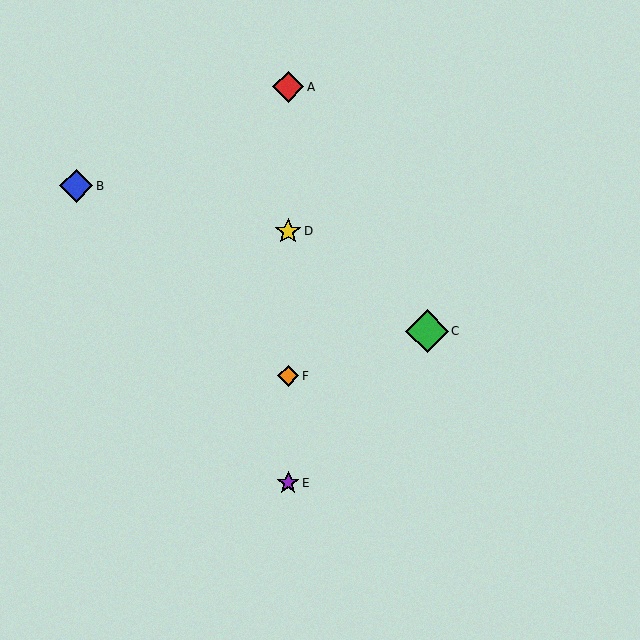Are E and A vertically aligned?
Yes, both are at x≈288.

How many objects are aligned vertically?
4 objects (A, D, E, F) are aligned vertically.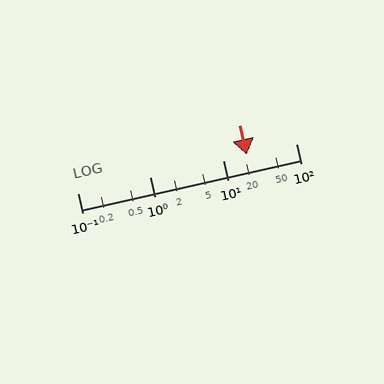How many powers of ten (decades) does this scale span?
The scale spans 3 decades, from 0.1 to 100.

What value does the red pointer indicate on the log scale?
The pointer indicates approximately 21.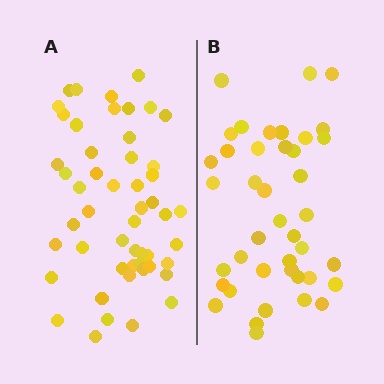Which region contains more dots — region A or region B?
Region A (the left region) has more dots.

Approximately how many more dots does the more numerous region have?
Region A has roughly 10 or so more dots than region B.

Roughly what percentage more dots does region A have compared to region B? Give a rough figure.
About 25% more.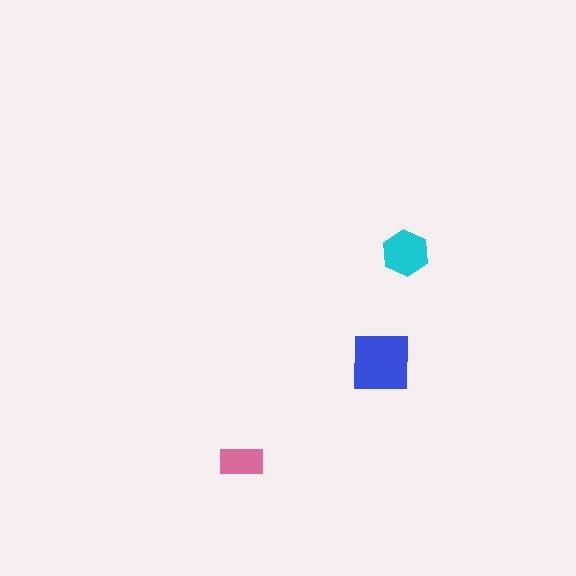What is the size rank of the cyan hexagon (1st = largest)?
2nd.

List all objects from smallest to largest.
The pink rectangle, the cyan hexagon, the blue square.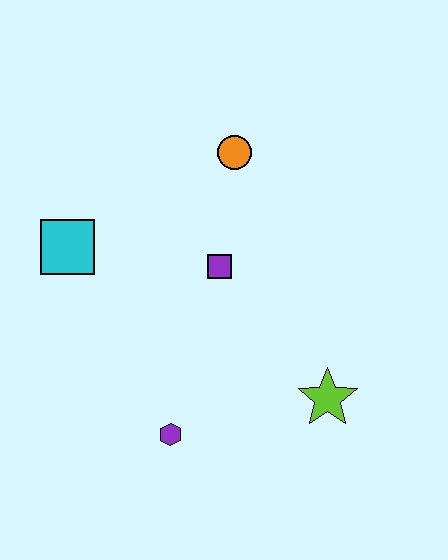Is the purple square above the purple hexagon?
Yes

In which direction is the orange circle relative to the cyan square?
The orange circle is to the right of the cyan square.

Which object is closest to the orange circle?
The purple square is closest to the orange circle.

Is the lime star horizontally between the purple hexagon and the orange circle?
No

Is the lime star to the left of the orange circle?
No